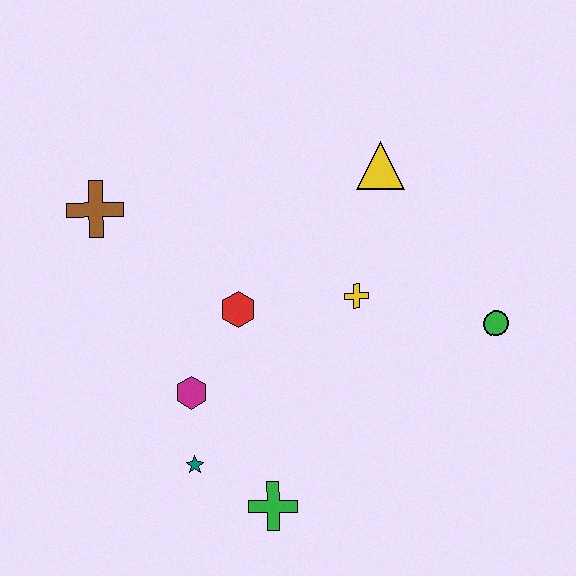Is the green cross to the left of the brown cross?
No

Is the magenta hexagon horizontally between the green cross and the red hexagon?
No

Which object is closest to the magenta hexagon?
The teal star is closest to the magenta hexagon.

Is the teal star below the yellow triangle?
Yes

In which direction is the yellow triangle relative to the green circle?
The yellow triangle is above the green circle.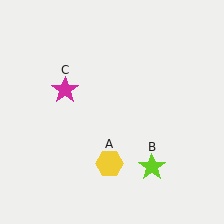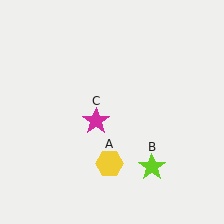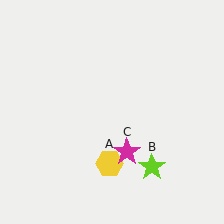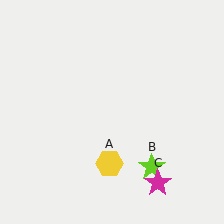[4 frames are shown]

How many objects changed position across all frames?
1 object changed position: magenta star (object C).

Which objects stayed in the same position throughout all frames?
Yellow hexagon (object A) and lime star (object B) remained stationary.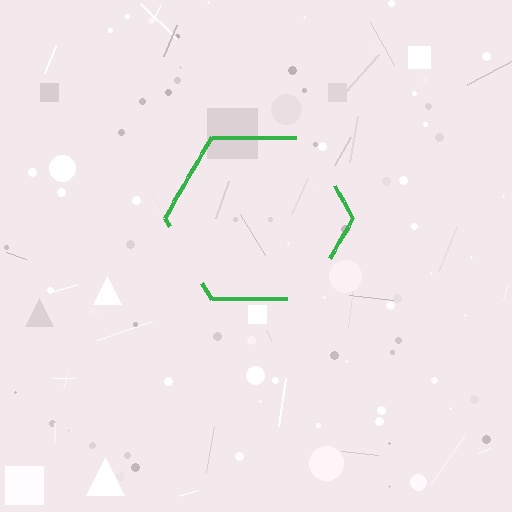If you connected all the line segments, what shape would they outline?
They would outline a hexagon.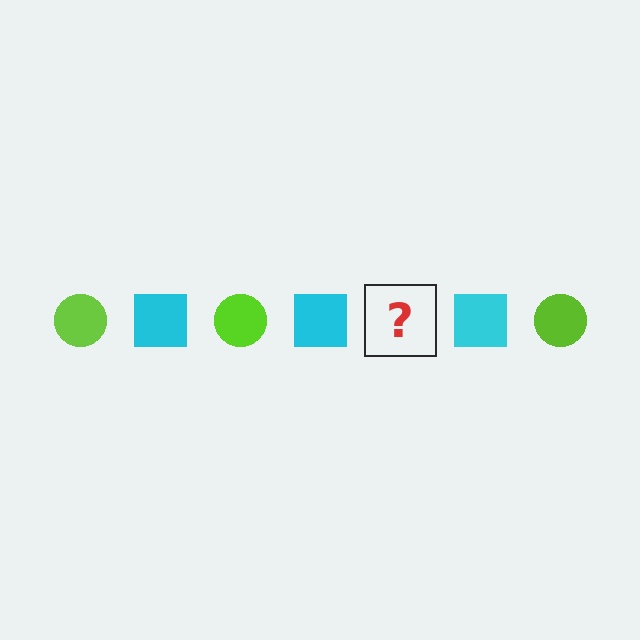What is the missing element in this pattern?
The missing element is a lime circle.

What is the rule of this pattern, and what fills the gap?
The rule is that the pattern alternates between lime circle and cyan square. The gap should be filled with a lime circle.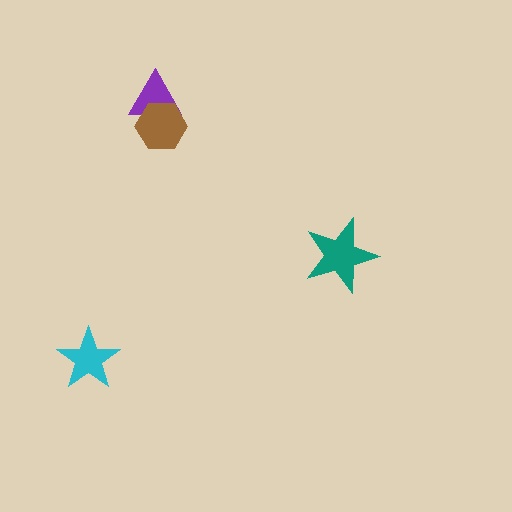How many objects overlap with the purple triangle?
1 object overlaps with the purple triangle.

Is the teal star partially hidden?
No, no other shape covers it.